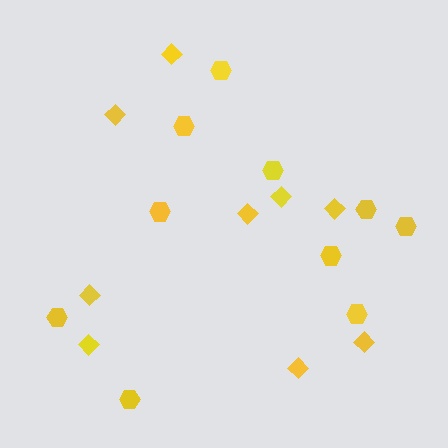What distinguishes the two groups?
There are 2 groups: one group of diamonds (9) and one group of hexagons (10).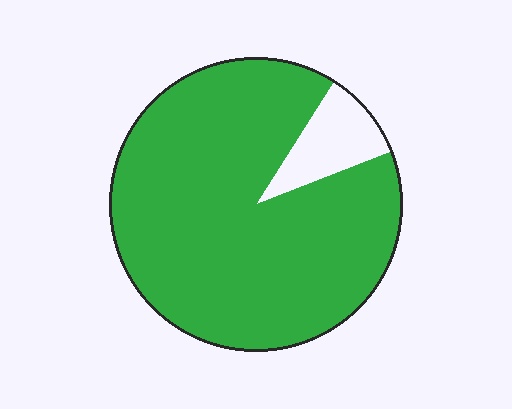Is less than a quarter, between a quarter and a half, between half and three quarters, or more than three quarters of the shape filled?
More than three quarters.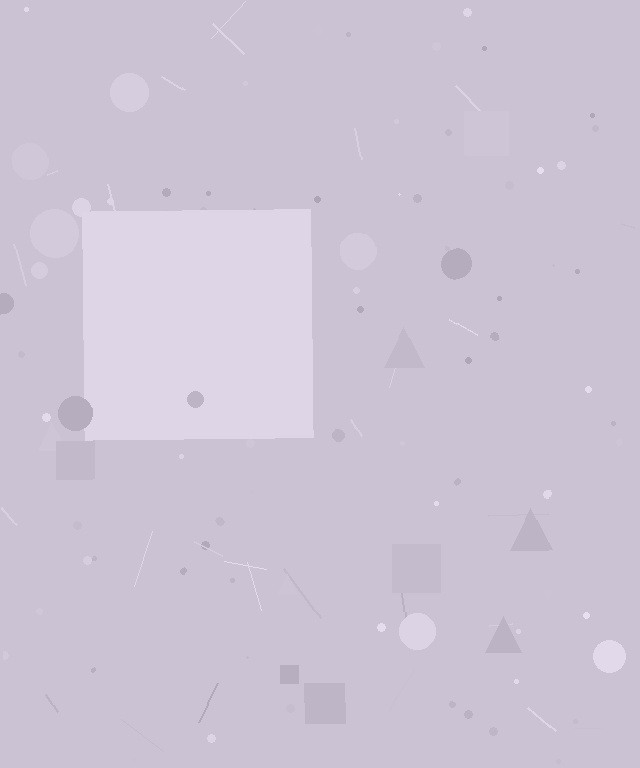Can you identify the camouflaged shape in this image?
The camouflaged shape is a square.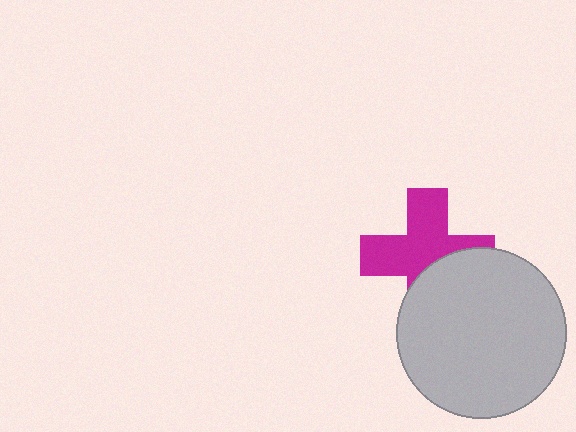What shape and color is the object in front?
The object in front is a light gray circle.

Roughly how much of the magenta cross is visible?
About half of it is visible (roughly 62%).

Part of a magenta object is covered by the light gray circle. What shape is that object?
It is a cross.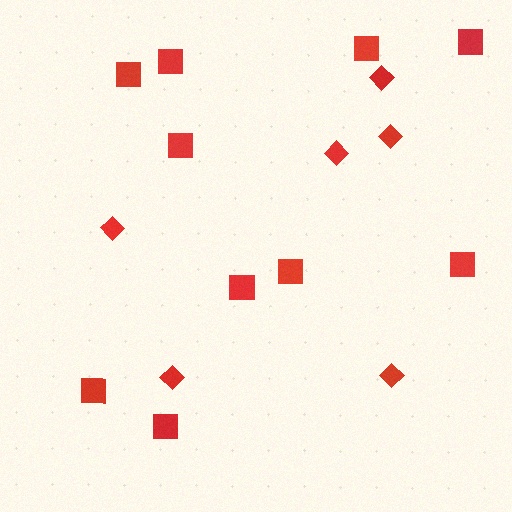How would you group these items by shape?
There are 2 groups: one group of squares (10) and one group of diamonds (6).